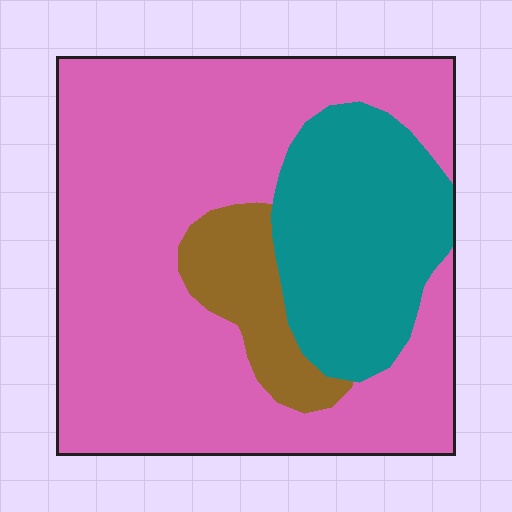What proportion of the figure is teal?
Teal covers 24% of the figure.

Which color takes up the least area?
Brown, at roughly 10%.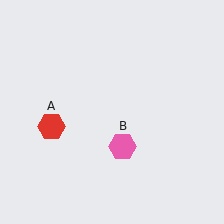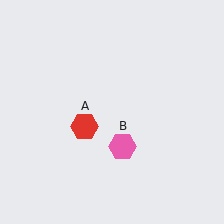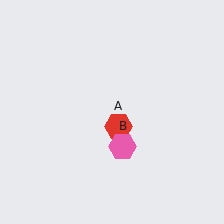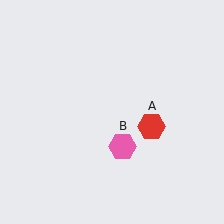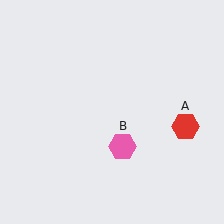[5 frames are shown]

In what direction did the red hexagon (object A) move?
The red hexagon (object A) moved right.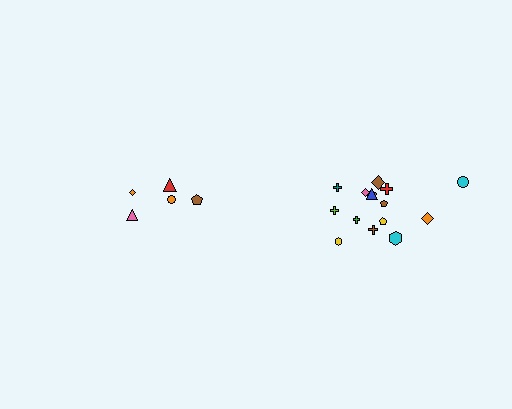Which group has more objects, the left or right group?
The right group.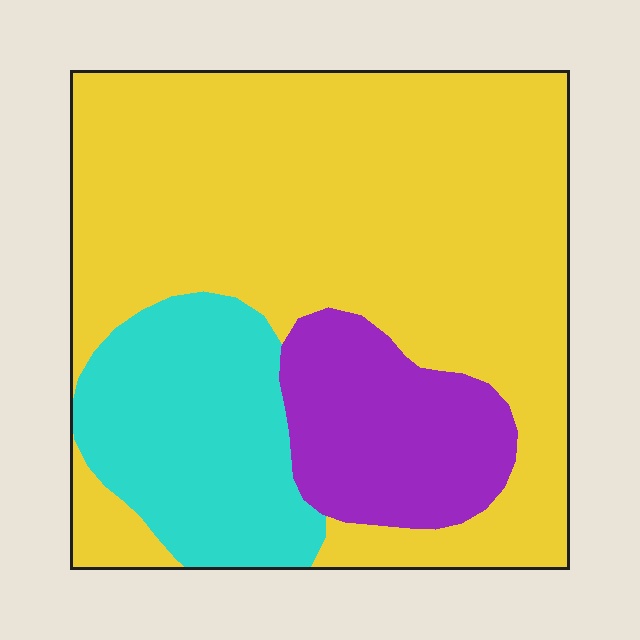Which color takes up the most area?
Yellow, at roughly 65%.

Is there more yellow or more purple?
Yellow.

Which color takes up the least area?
Purple, at roughly 15%.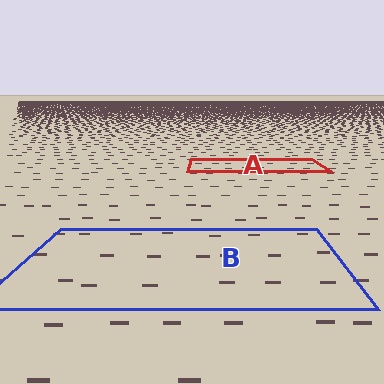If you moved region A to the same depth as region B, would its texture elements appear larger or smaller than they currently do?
They would appear larger. At a closer depth, the same texture elements are projected at a bigger on-screen size.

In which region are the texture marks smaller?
The texture marks are smaller in region A, because it is farther away.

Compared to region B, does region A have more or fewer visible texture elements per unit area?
Region A has more texture elements per unit area — they are packed more densely because it is farther away.